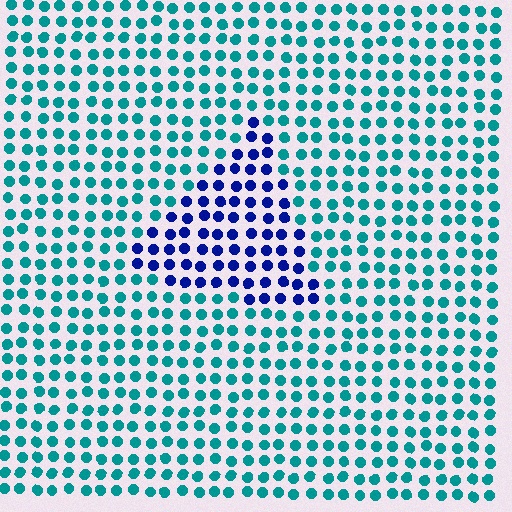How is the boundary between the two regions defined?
The boundary is defined purely by a slight shift in hue (about 54 degrees). Spacing, size, and orientation are identical on both sides.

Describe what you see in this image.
The image is filled with small teal elements in a uniform arrangement. A triangle-shaped region is visible where the elements are tinted to a slightly different hue, forming a subtle color boundary.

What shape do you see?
I see a triangle.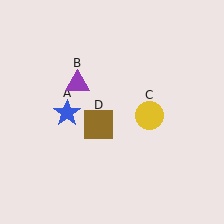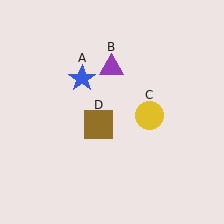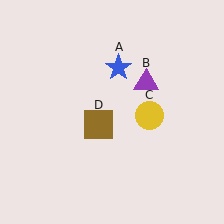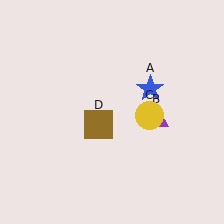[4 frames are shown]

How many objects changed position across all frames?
2 objects changed position: blue star (object A), purple triangle (object B).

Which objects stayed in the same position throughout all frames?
Yellow circle (object C) and brown square (object D) remained stationary.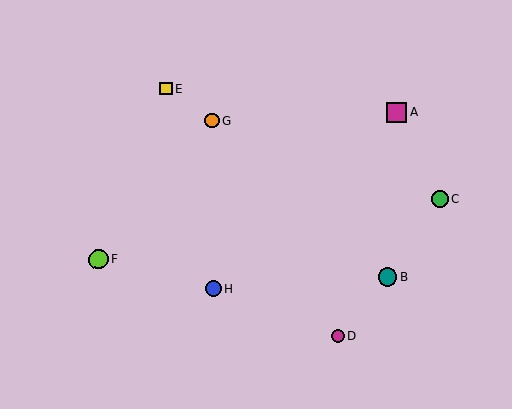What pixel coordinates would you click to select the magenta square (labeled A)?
Click at (396, 112) to select the magenta square A.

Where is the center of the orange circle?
The center of the orange circle is at (212, 121).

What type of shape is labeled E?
Shape E is a yellow square.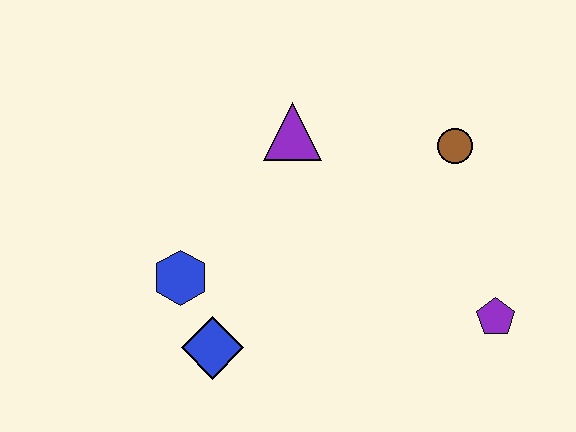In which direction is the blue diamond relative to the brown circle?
The blue diamond is to the left of the brown circle.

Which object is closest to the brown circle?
The purple triangle is closest to the brown circle.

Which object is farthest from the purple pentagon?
The blue hexagon is farthest from the purple pentagon.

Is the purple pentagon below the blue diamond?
No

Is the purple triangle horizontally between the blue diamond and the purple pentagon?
Yes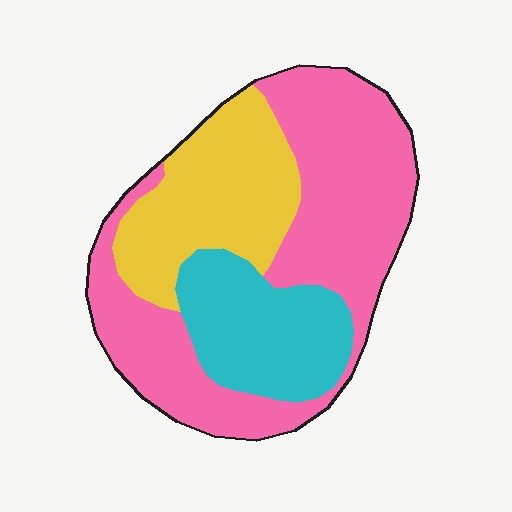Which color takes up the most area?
Pink, at roughly 50%.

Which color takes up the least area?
Cyan, at roughly 20%.